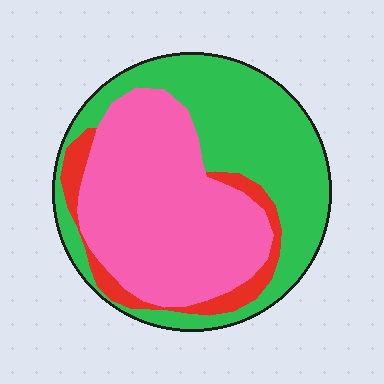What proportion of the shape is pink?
Pink takes up between a quarter and a half of the shape.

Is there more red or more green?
Green.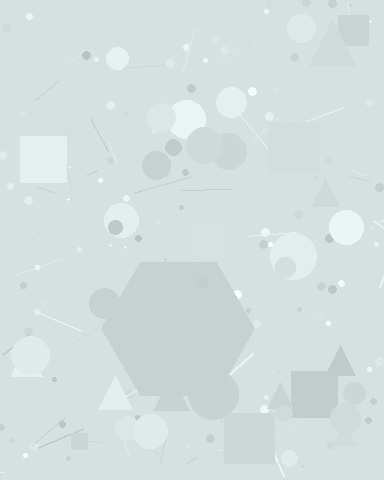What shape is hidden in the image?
A hexagon is hidden in the image.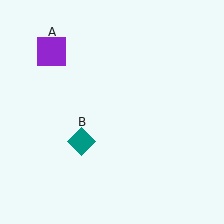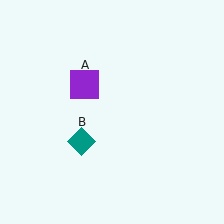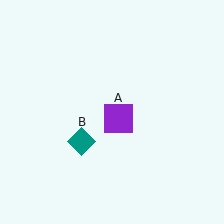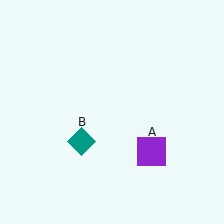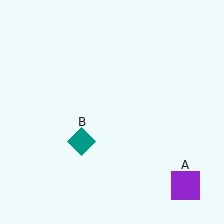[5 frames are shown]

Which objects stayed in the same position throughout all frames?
Teal diamond (object B) remained stationary.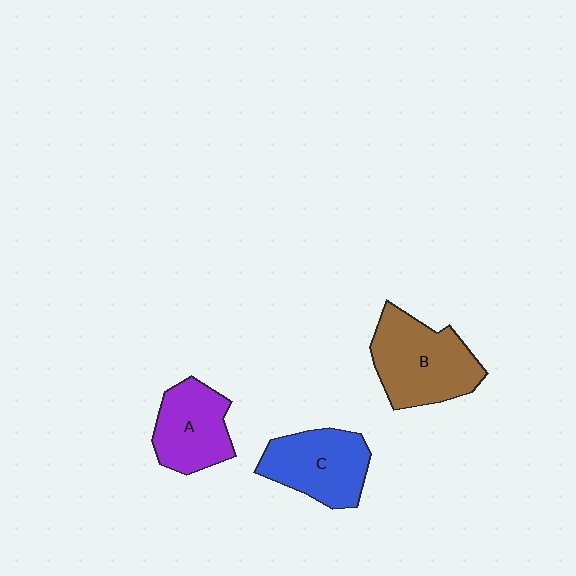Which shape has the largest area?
Shape B (brown).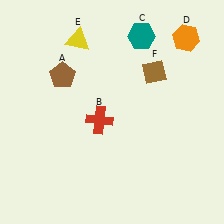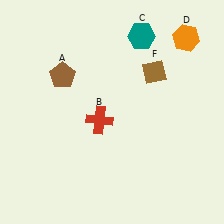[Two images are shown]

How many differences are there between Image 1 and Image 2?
There is 1 difference between the two images.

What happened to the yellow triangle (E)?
The yellow triangle (E) was removed in Image 2. It was in the top-left area of Image 1.